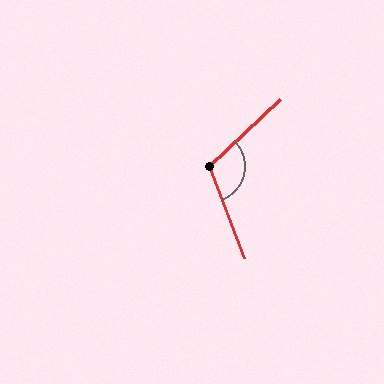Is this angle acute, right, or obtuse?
It is obtuse.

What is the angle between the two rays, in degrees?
Approximately 113 degrees.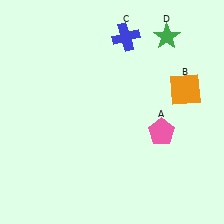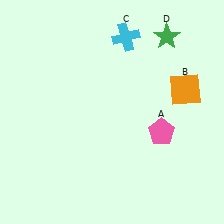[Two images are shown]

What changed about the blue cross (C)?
In Image 1, C is blue. In Image 2, it changed to cyan.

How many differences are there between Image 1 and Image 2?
There is 1 difference between the two images.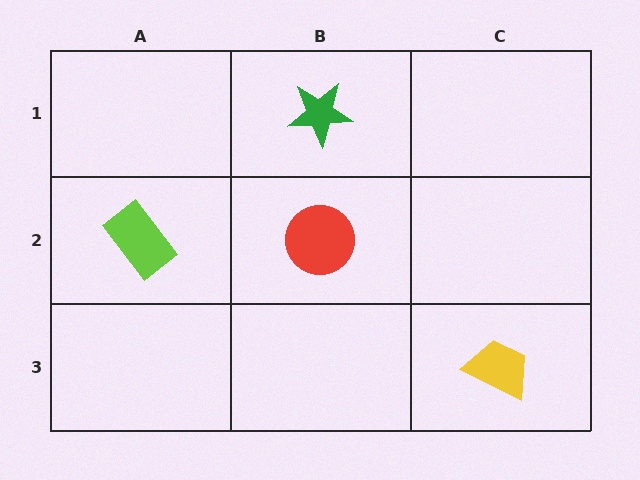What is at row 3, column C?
A yellow trapezoid.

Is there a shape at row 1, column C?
No, that cell is empty.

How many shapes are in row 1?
1 shape.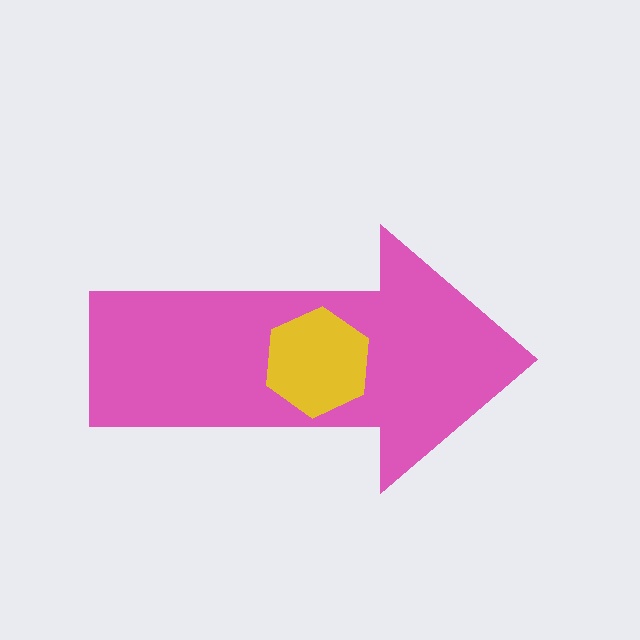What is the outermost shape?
The pink arrow.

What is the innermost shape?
The yellow hexagon.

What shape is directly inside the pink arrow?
The yellow hexagon.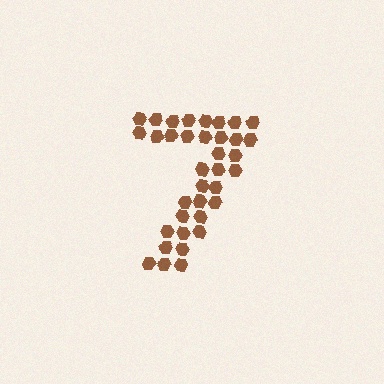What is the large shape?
The large shape is the digit 7.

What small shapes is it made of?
It is made of small hexagons.